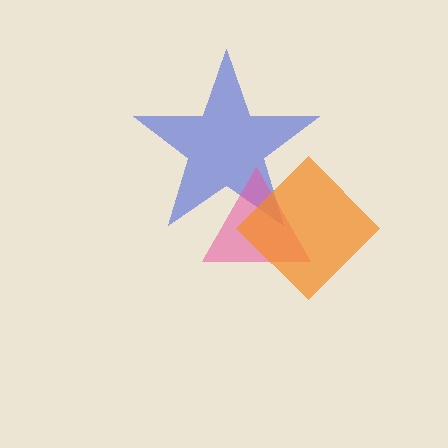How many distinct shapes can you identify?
There are 3 distinct shapes: a blue star, a pink triangle, an orange diamond.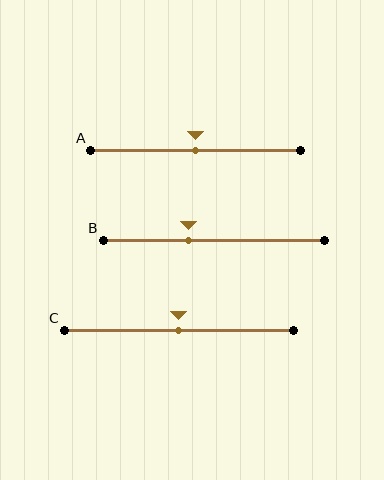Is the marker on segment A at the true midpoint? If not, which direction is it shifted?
Yes, the marker on segment A is at the true midpoint.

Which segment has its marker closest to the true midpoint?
Segment A has its marker closest to the true midpoint.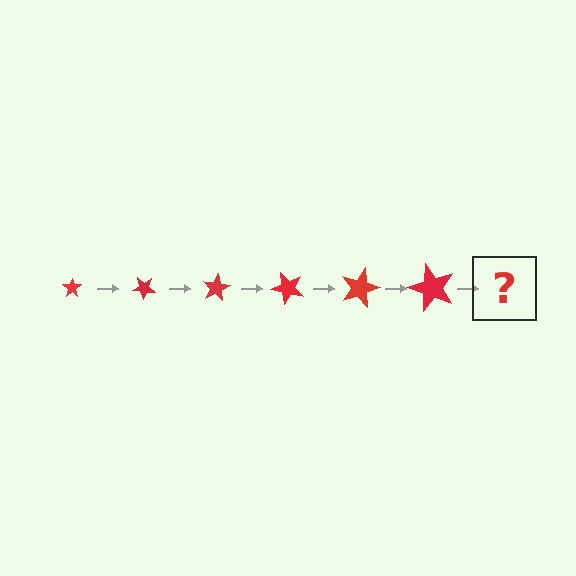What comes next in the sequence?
The next element should be a star, larger than the previous one and rotated 240 degrees from the start.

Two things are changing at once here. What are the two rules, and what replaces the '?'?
The two rules are that the star grows larger each step and it rotates 40 degrees each step. The '?' should be a star, larger than the previous one and rotated 240 degrees from the start.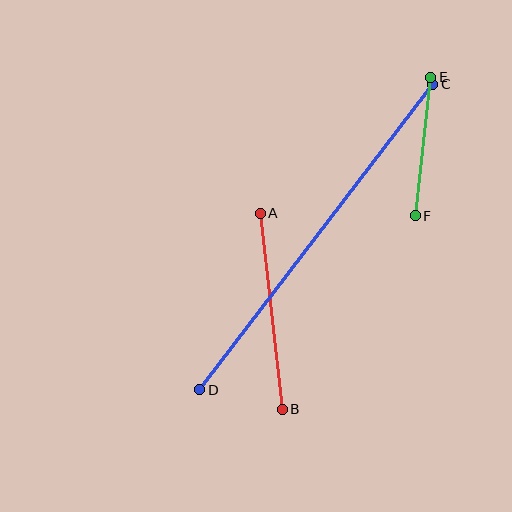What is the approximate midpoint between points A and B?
The midpoint is at approximately (271, 311) pixels.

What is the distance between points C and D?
The distance is approximately 384 pixels.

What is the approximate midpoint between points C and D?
The midpoint is at approximately (316, 237) pixels.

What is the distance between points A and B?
The distance is approximately 197 pixels.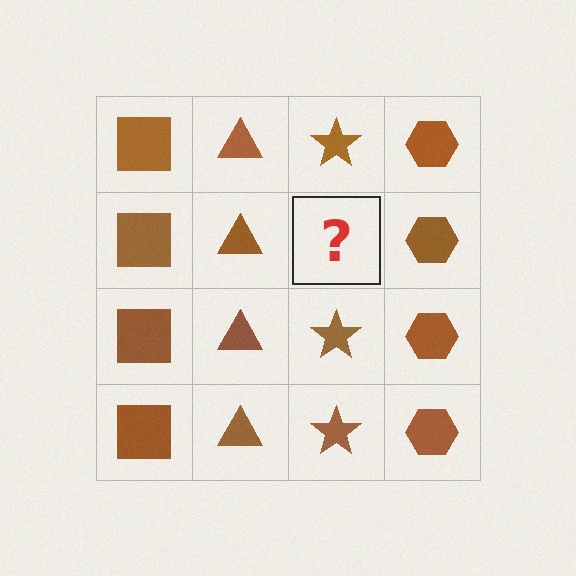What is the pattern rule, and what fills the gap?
The rule is that each column has a consistent shape. The gap should be filled with a brown star.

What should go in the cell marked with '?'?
The missing cell should contain a brown star.